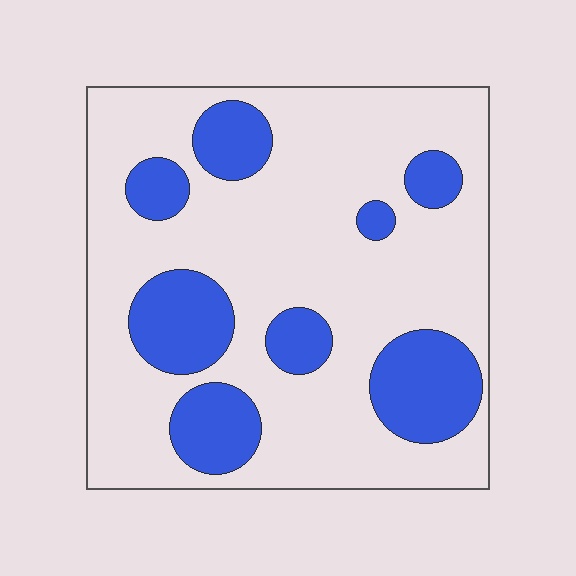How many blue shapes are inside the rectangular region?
8.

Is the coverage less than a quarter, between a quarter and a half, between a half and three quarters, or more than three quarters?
Between a quarter and a half.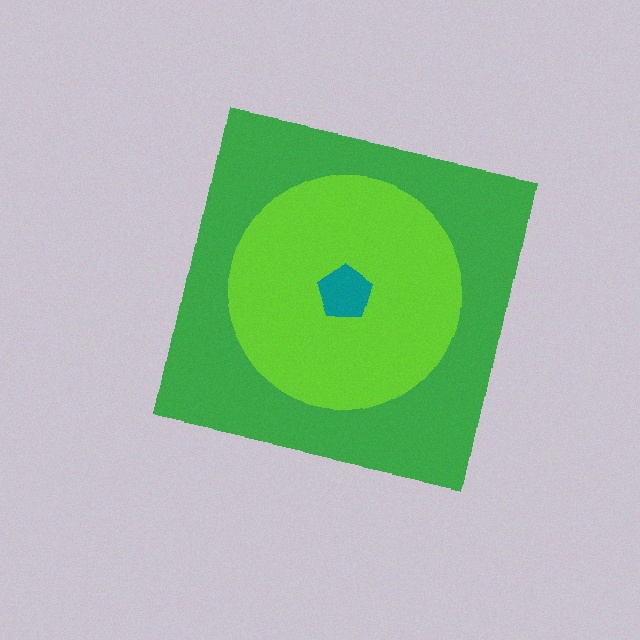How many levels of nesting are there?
3.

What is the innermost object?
The teal pentagon.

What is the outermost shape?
The green square.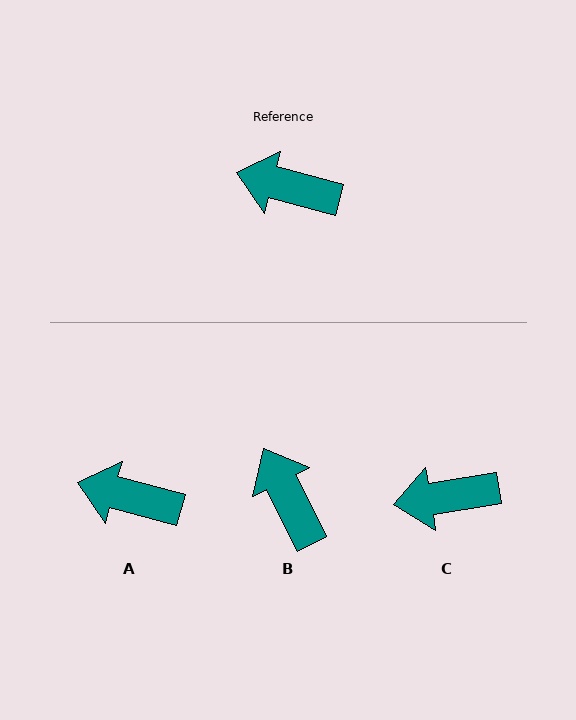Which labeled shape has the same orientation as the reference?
A.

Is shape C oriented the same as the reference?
No, it is off by about 24 degrees.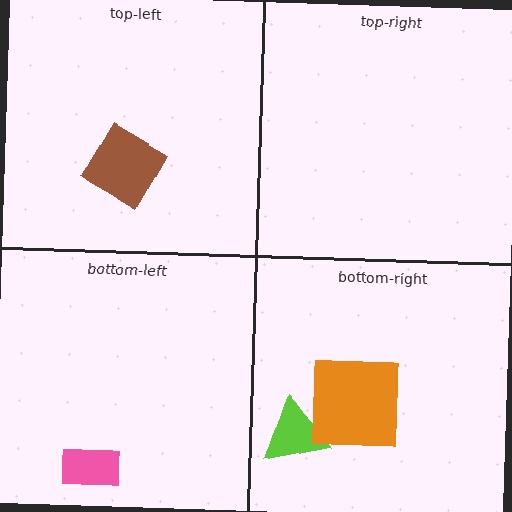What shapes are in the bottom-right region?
The lime triangle, the orange square.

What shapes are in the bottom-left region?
The pink rectangle.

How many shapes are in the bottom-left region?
1.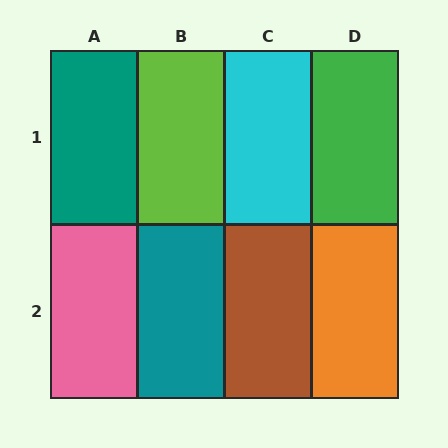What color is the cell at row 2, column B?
Teal.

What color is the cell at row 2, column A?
Pink.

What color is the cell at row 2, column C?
Brown.